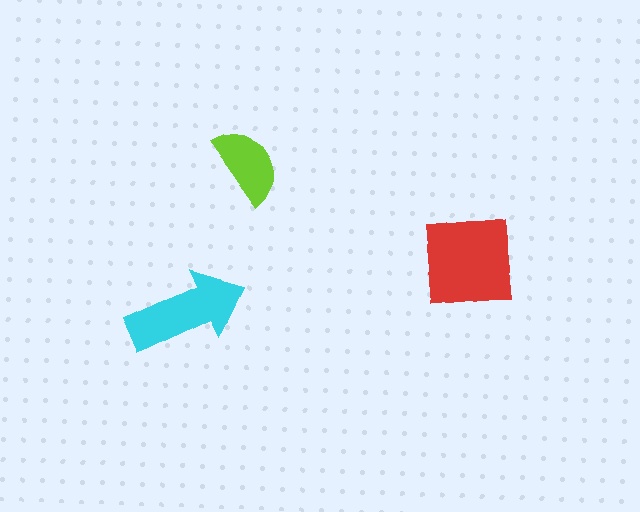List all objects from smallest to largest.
The lime semicircle, the cyan arrow, the red square.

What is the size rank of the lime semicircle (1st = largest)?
3rd.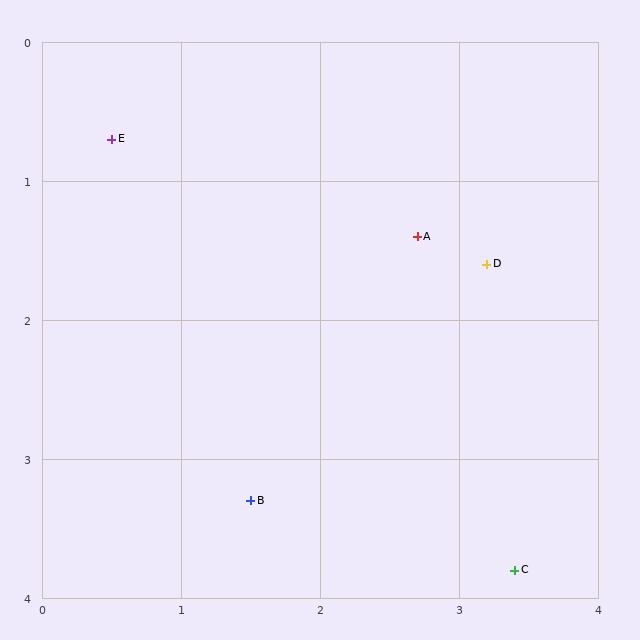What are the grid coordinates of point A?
Point A is at approximately (2.7, 1.4).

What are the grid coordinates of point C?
Point C is at approximately (3.4, 3.8).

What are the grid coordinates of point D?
Point D is at approximately (3.2, 1.6).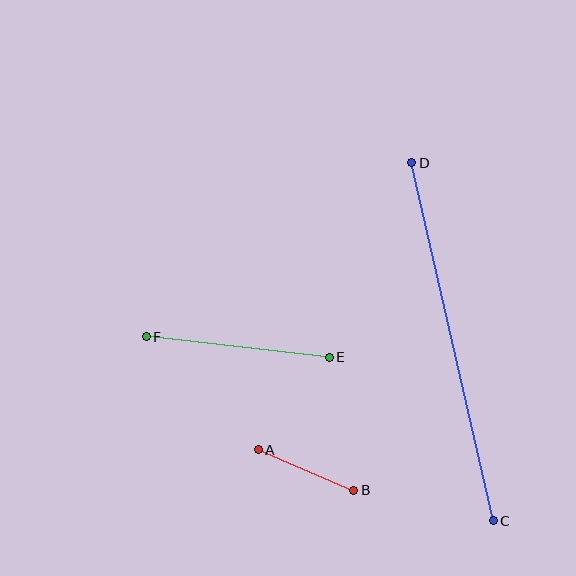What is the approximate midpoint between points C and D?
The midpoint is at approximately (453, 342) pixels.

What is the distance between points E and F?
The distance is approximately 184 pixels.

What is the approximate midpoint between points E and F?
The midpoint is at approximately (238, 347) pixels.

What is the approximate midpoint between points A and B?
The midpoint is at approximately (306, 470) pixels.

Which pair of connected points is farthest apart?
Points C and D are farthest apart.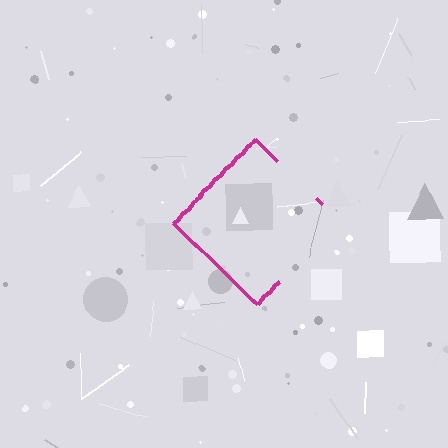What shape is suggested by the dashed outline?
The dashed outline suggests a diamond.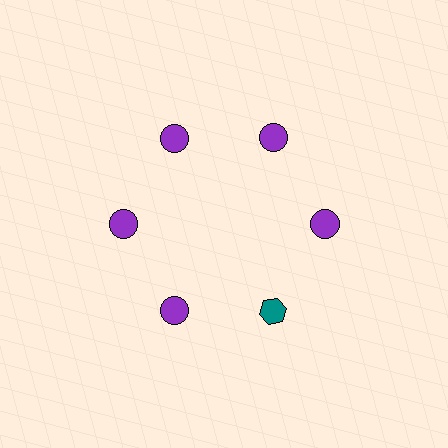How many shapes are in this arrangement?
There are 6 shapes arranged in a ring pattern.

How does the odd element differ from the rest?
It differs in both color (teal instead of purple) and shape (hexagon instead of circle).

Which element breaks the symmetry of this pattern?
The teal hexagon at roughly the 5 o'clock position breaks the symmetry. All other shapes are purple circles.